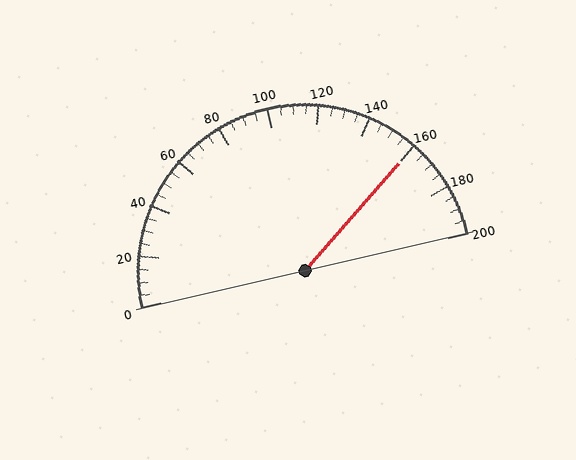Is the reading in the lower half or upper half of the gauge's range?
The reading is in the upper half of the range (0 to 200).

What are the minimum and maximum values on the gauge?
The gauge ranges from 0 to 200.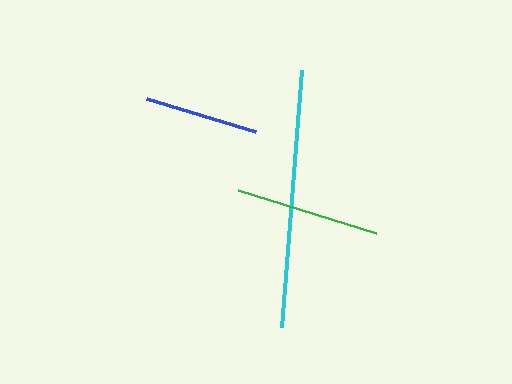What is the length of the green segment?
The green segment is approximately 144 pixels long.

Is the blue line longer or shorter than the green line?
The green line is longer than the blue line.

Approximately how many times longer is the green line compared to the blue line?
The green line is approximately 1.3 times the length of the blue line.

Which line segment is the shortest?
The blue line is the shortest at approximately 114 pixels.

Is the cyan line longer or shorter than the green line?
The cyan line is longer than the green line.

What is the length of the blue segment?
The blue segment is approximately 114 pixels long.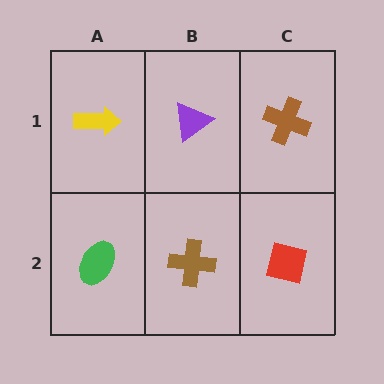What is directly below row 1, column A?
A green ellipse.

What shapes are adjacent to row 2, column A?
A yellow arrow (row 1, column A), a brown cross (row 2, column B).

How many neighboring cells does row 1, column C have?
2.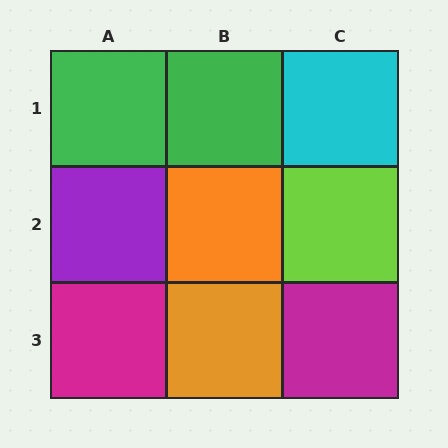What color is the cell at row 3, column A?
Magenta.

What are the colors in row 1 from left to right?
Green, green, cyan.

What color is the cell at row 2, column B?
Orange.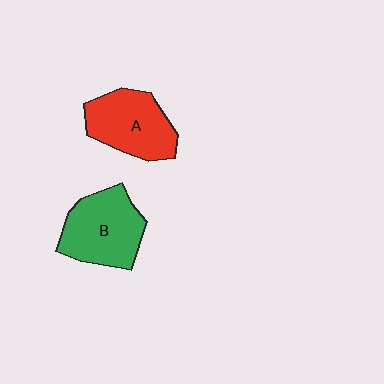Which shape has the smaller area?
Shape A (red).